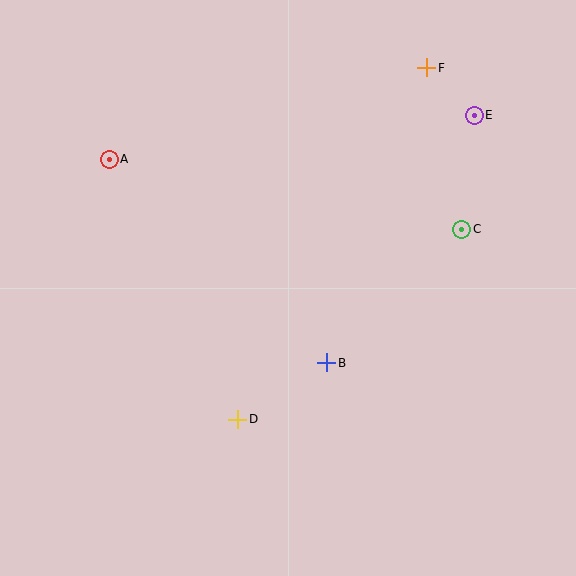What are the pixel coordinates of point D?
Point D is at (238, 419).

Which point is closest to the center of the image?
Point B at (327, 363) is closest to the center.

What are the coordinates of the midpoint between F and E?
The midpoint between F and E is at (450, 92).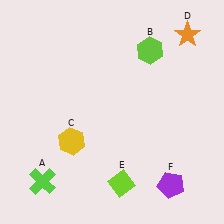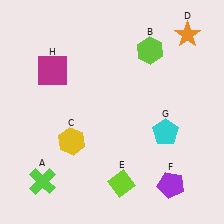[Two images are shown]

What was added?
A cyan pentagon (G), a magenta square (H) were added in Image 2.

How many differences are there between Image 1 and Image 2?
There are 2 differences between the two images.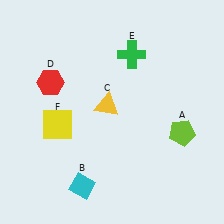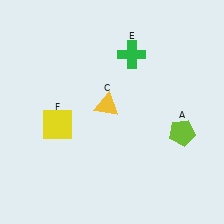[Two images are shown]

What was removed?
The cyan diamond (B), the red hexagon (D) were removed in Image 2.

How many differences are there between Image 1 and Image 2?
There are 2 differences between the two images.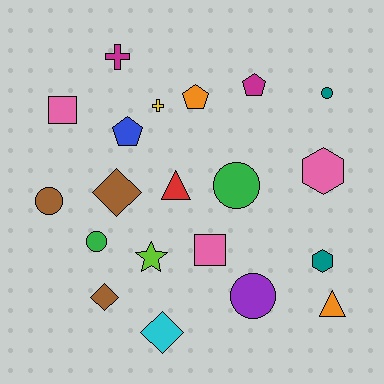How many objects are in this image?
There are 20 objects.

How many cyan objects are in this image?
There is 1 cyan object.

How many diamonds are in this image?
There are 3 diamonds.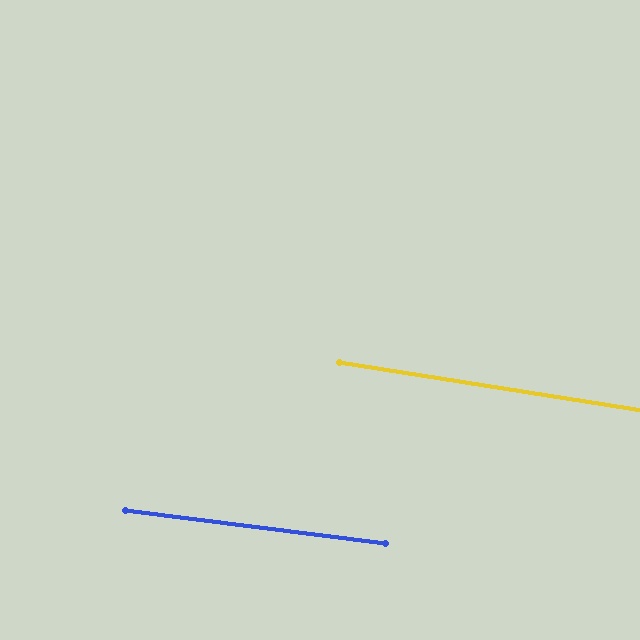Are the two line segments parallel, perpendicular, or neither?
Parallel — their directions differ by only 1.8°.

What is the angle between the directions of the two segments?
Approximately 2 degrees.